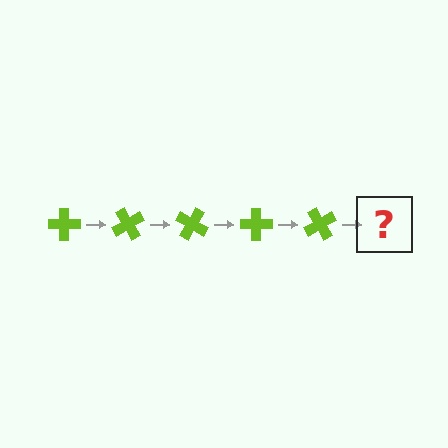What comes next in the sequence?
The next element should be a lime cross rotated 300 degrees.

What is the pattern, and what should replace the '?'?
The pattern is that the cross rotates 60 degrees each step. The '?' should be a lime cross rotated 300 degrees.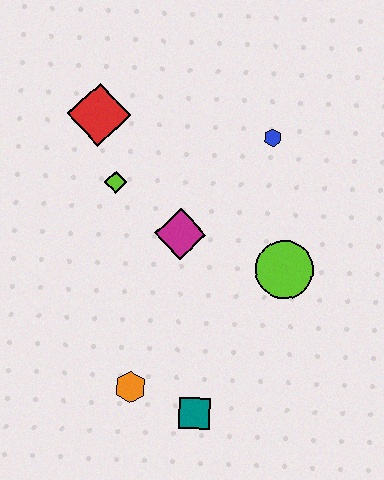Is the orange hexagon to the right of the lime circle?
No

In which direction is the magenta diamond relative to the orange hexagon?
The magenta diamond is above the orange hexagon.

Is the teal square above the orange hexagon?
No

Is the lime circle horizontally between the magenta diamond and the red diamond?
No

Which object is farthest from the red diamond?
The teal square is farthest from the red diamond.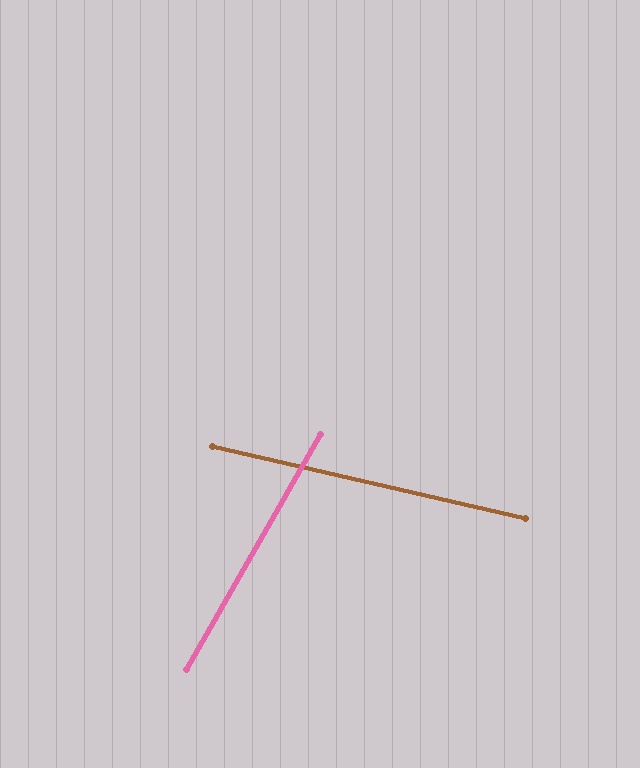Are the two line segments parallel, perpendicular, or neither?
Neither parallel nor perpendicular — they differ by about 73°.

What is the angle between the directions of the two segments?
Approximately 73 degrees.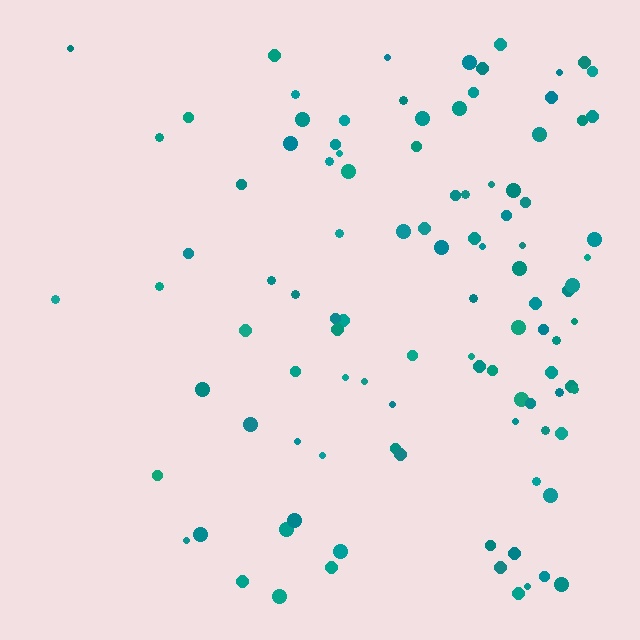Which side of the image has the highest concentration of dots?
The right.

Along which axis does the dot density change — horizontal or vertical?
Horizontal.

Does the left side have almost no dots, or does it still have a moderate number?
Still a moderate number, just noticeably fewer than the right.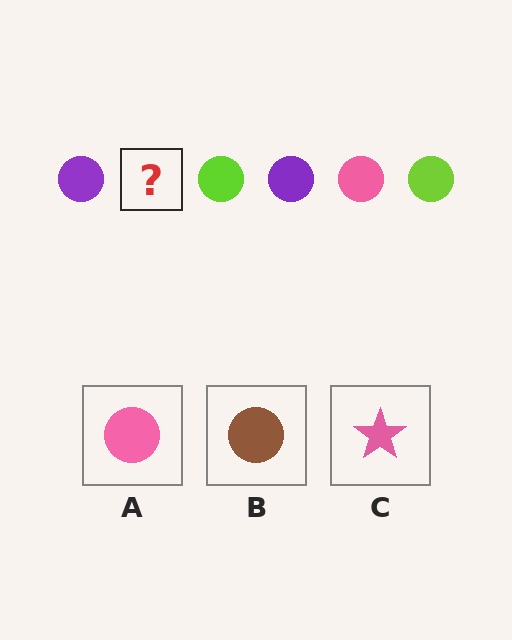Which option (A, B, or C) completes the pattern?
A.